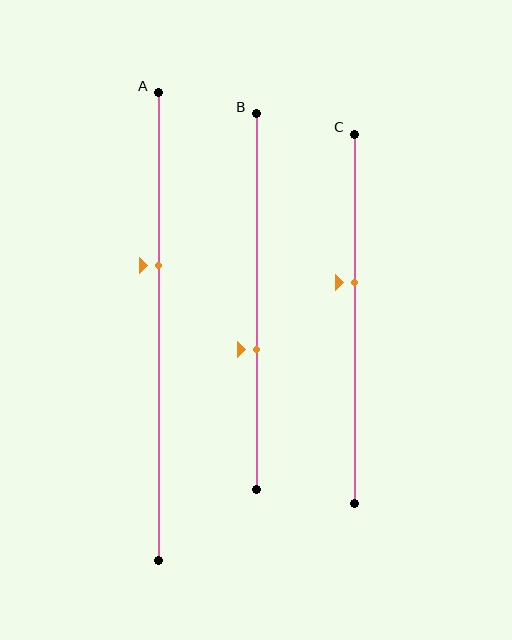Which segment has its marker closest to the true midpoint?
Segment C has its marker closest to the true midpoint.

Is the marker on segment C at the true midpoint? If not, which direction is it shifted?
No, the marker on segment C is shifted upward by about 10% of the segment length.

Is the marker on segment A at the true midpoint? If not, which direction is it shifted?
No, the marker on segment A is shifted upward by about 13% of the segment length.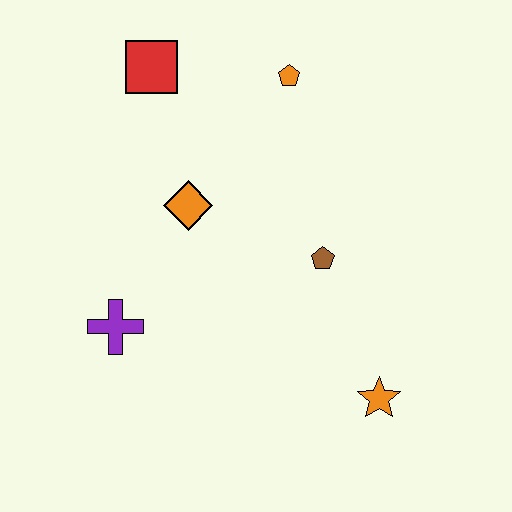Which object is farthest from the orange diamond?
The orange star is farthest from the orange diamond.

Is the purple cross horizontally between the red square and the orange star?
No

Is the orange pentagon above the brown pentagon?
Yes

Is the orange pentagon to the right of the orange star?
No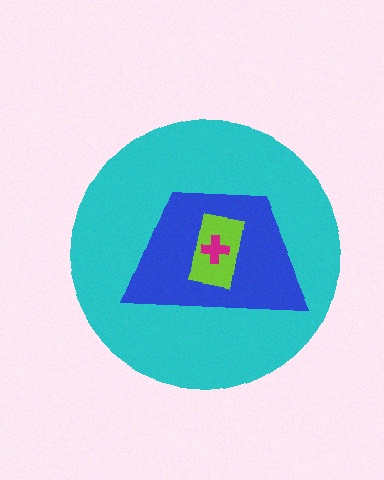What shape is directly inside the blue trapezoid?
The lime rectangle.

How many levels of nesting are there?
4.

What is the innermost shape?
The magenta cross.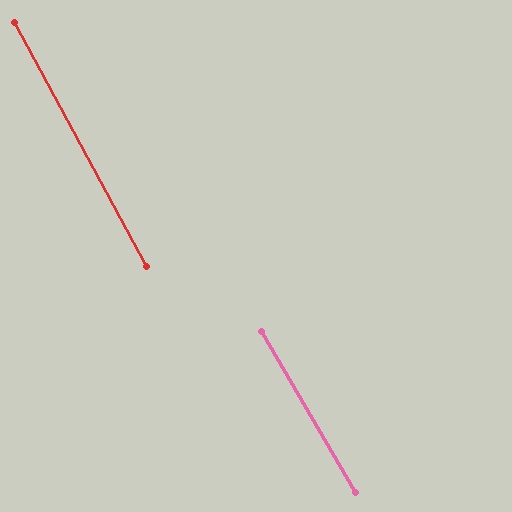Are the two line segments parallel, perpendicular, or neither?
Parallel — their directions differ by only 1.9°.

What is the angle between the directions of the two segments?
Approximately 2 degrees.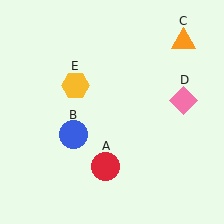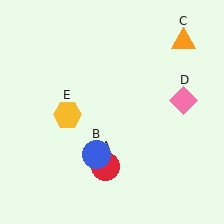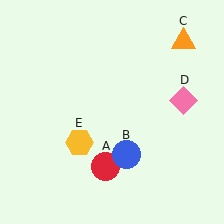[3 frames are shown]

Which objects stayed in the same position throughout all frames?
Red circle (object A) and orange triangle (object C) and pink diamond (object D) remained stationary.